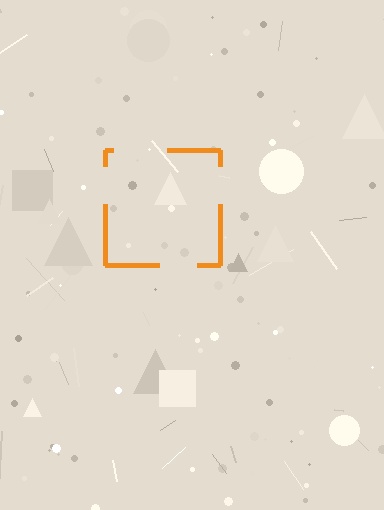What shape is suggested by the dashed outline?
The dashed outline suggests a square.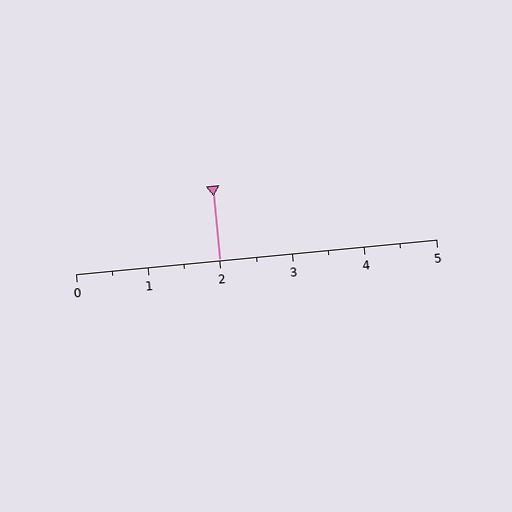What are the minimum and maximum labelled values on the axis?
The axis runs from 0 to 5.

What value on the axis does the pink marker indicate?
The marker indicates approximately 2.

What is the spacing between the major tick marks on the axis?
The major ticks are spaced 1 apart.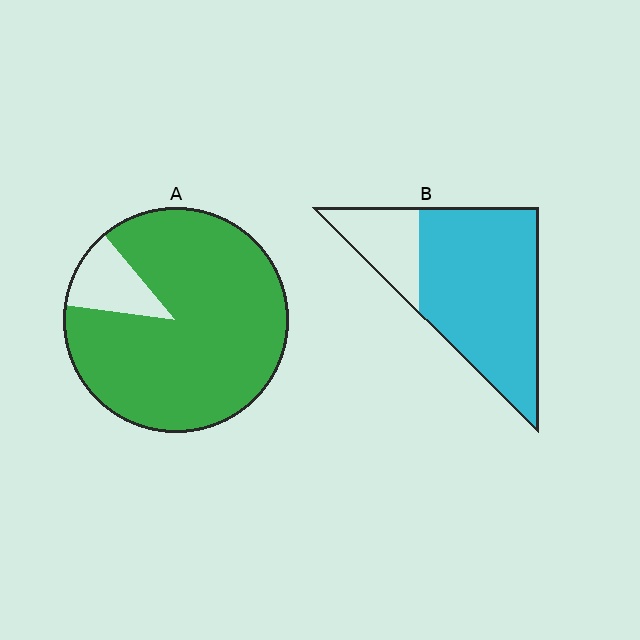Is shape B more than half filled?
Yes.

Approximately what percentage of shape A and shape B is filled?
A is approximately 90% and B is approximately 80%.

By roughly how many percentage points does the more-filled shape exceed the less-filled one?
By roughly 10 percentage points (A over B).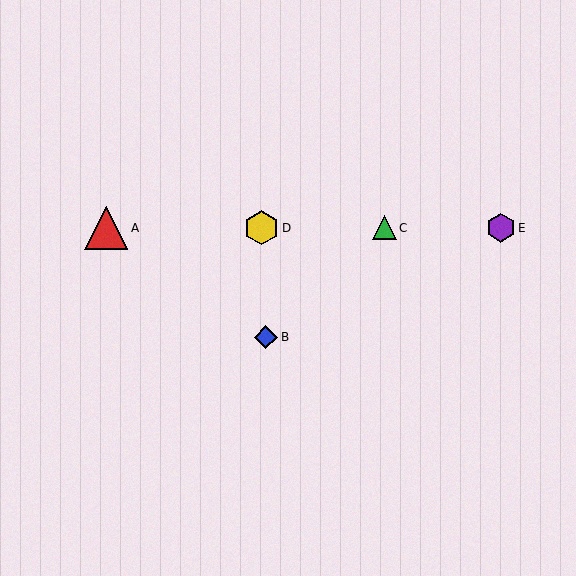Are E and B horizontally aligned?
No, E is at y≈228 and B is at y≈337.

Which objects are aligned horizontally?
Objects A, C, D, E are aligned horizontally.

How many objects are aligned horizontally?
4 objects (A, C, D, E) are aligned horizontally.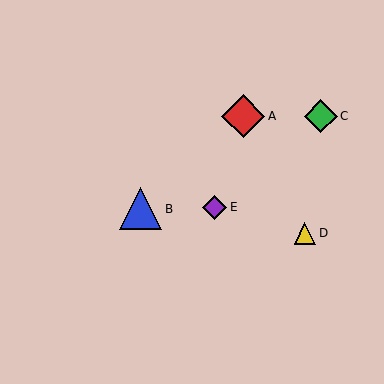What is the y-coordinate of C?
Object C is at y≈116.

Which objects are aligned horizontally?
Objects A, C are aligned horizontally.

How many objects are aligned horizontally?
2 objects (A, C) are aligned horizontally.